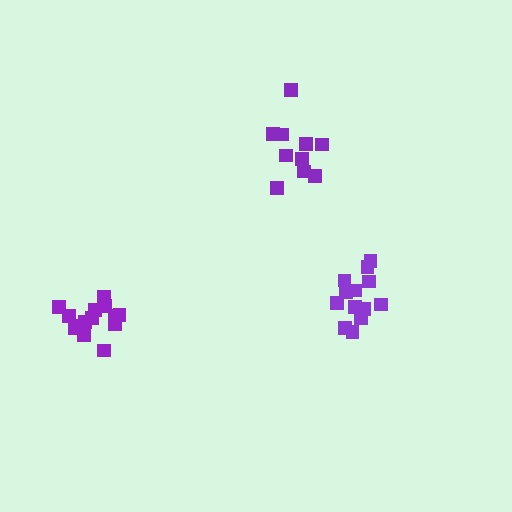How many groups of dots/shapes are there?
There are 3 groups.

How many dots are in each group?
Group 1: 15 dots, Group 2: 10 dots, Group 3: 13 dots (38 total).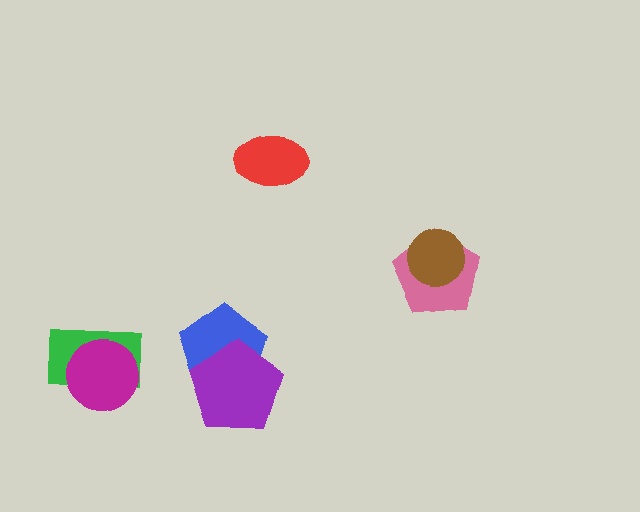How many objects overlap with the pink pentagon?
1 object overlaps with the pink pentagon.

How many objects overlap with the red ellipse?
0 objects overlap with the red ellipse.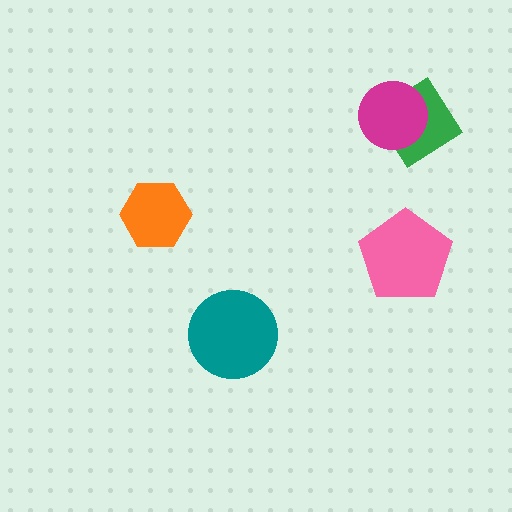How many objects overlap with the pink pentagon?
0 objects overlap with the pink pentagon.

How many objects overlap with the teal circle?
0 objects overlap with the teal circle.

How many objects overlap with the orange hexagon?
0 objects overlap with the orange hexagon.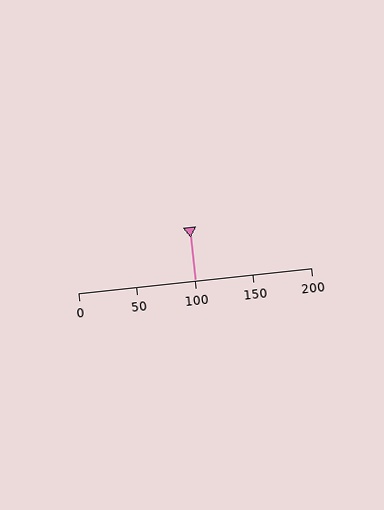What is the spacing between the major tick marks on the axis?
The major ticks are spaced 50 apart.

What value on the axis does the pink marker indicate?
The marker indicates approximately 100.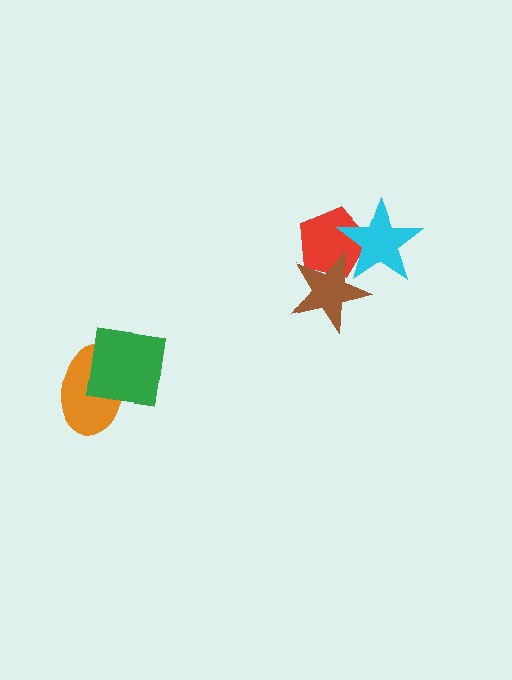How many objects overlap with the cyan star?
2 objects overlap with the cyan star.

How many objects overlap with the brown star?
2 objects overlap with the brown star.